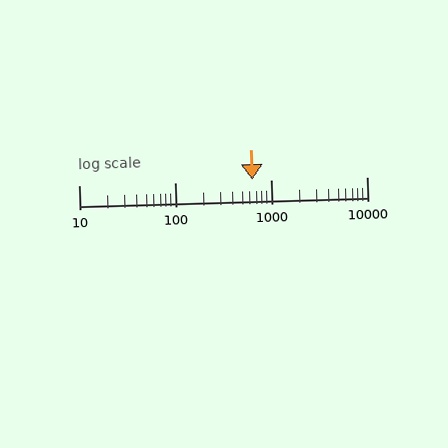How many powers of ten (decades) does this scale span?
The scale spans 3 decades, from 10 to 10000.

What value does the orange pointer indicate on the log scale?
The pointer indicates approximately 640.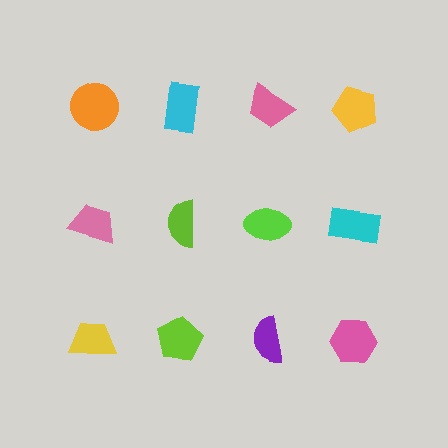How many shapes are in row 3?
4 shapes.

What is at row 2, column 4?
A cyan rectangle.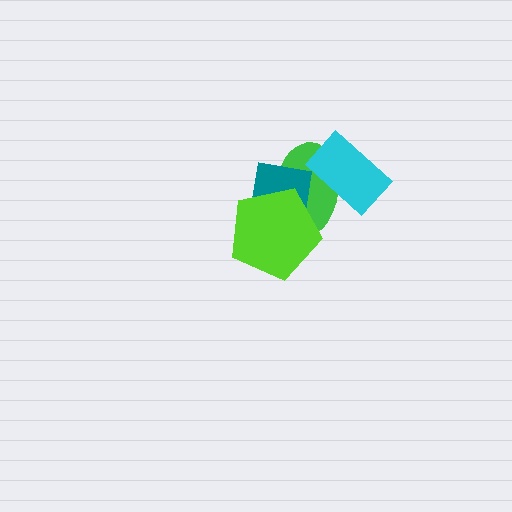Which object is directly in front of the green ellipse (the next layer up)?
The teal square is directly in front of the green ellipse.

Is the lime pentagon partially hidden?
No, no other shape covers it.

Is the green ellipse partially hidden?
Yes, it is partially covered by another shape.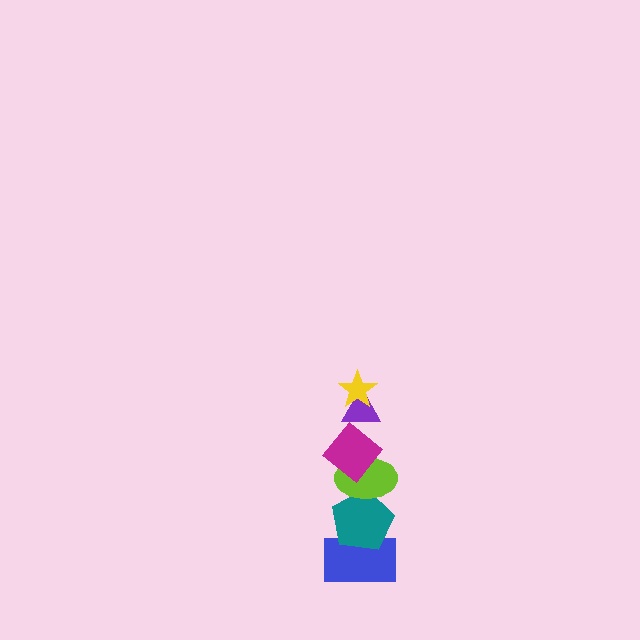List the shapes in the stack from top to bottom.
From top to bottom: the yellow star, the purple triangle, the magenta diamond, the lime ellipse, the teal pentagon, the blue rectangle.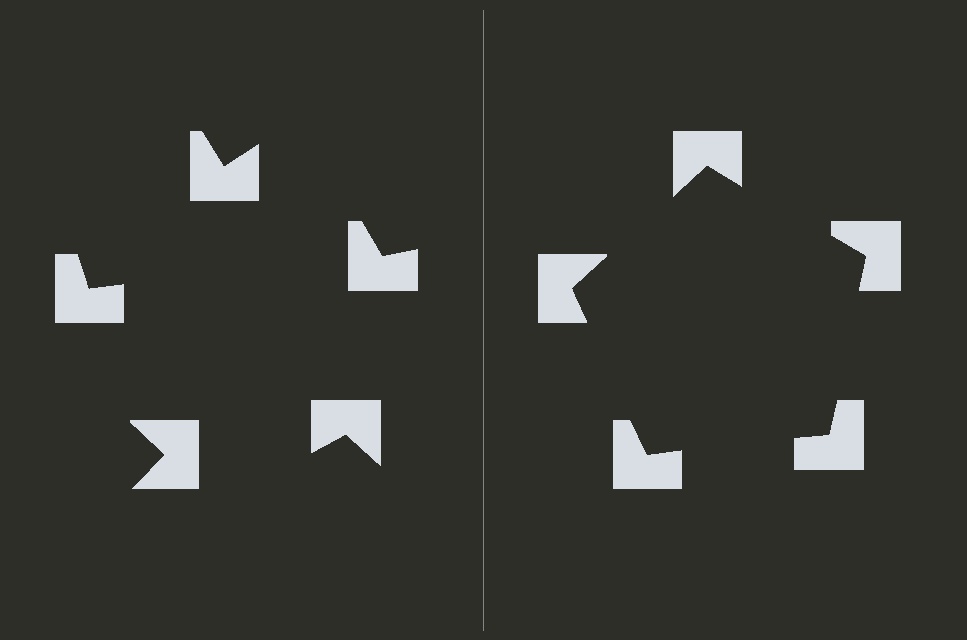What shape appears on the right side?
An illusory pentagon.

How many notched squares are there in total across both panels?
10 — 5 on each side.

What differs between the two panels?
The notched squares are positioned identically on both sides; only the wedge orientations differ. On the right they align to a pentagon; on the left they are misaligned.